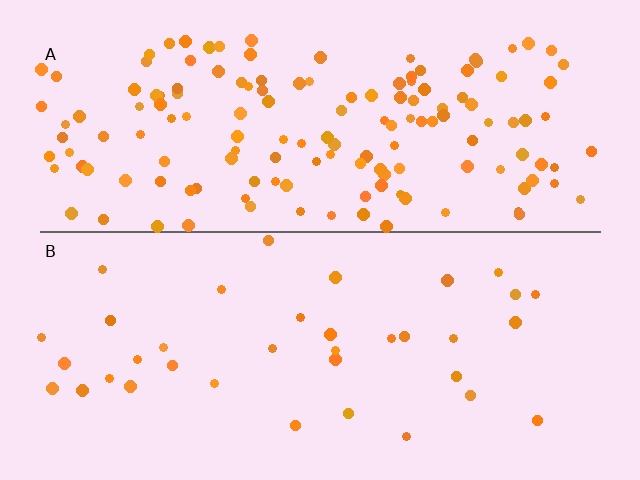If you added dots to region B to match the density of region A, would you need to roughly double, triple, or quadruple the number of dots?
Approximately quadruple.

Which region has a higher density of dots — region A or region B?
A (the top).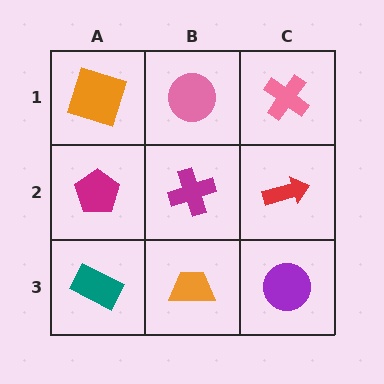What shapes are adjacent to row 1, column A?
A magenta pentagon (row 2, column A), a pink circle (row 1, column B).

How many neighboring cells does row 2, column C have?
3.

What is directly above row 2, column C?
A pink cross.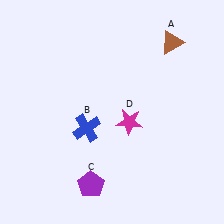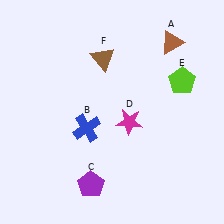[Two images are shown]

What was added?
A lime pentagon (E), a brown triangle (F) were added in Image 2.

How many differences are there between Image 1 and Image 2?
There are 2 differences between the two images.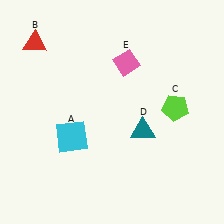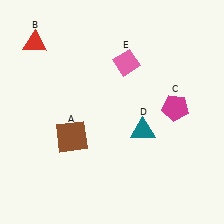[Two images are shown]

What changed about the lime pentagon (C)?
In Image 1, C is lime. In Image 2, it changed to magenta.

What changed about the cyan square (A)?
In Image 1, A is cyan. In Image 2, it changed to brown.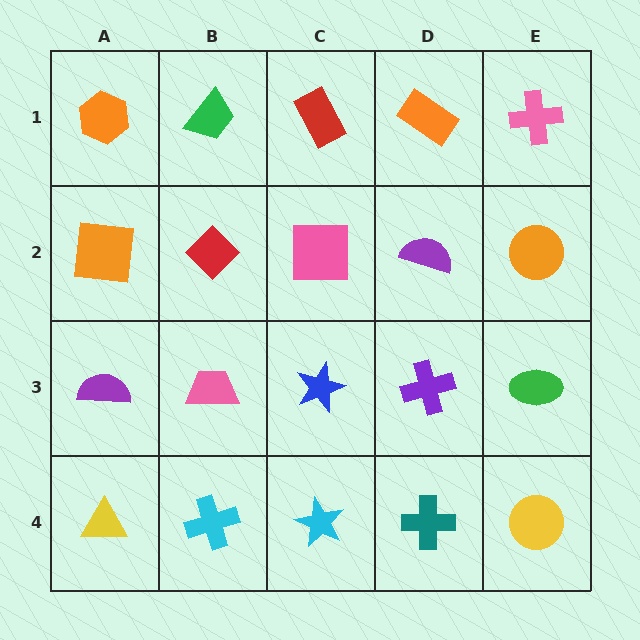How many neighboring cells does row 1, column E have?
2.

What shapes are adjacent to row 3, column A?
An orange square (row 2, column A), a yellow triangle (row 4, column A), a pink trapezoid (row 3, column B).